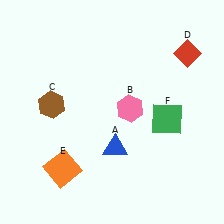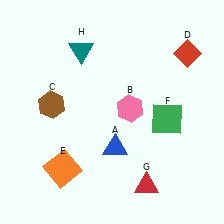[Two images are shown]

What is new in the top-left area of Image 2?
A teal triangle (H) was added in the top-left area of Image 2.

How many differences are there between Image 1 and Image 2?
There are 2 differences between the two images.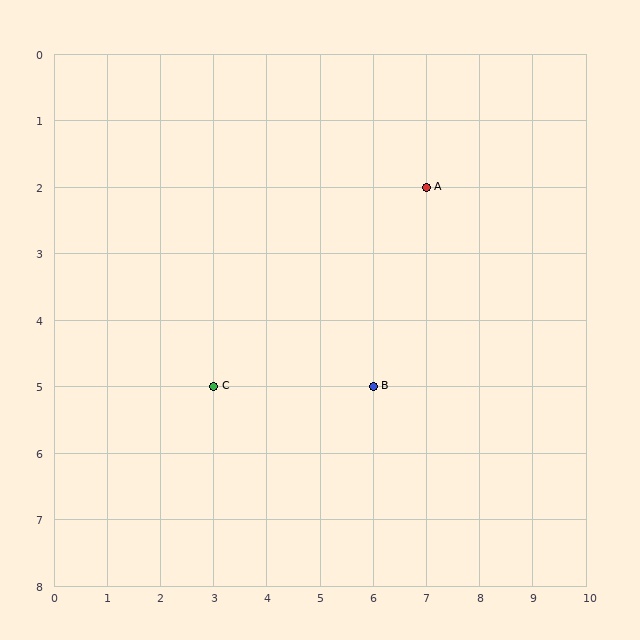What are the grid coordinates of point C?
Point C is at grid coordinates (3, 5).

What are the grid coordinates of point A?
Point A is at grid coordinates (7, 2).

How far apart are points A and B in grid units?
Points A and B are 1 column and 3 rows apart (about 3.2 grid units diagonally).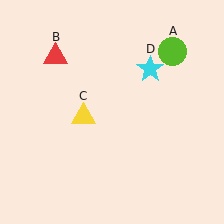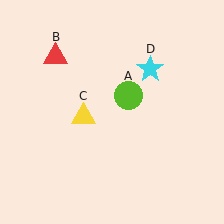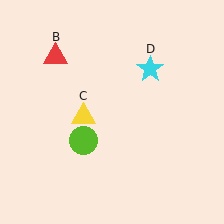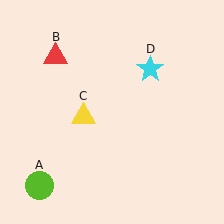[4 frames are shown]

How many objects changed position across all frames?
1 object changed position: lime circle (object A).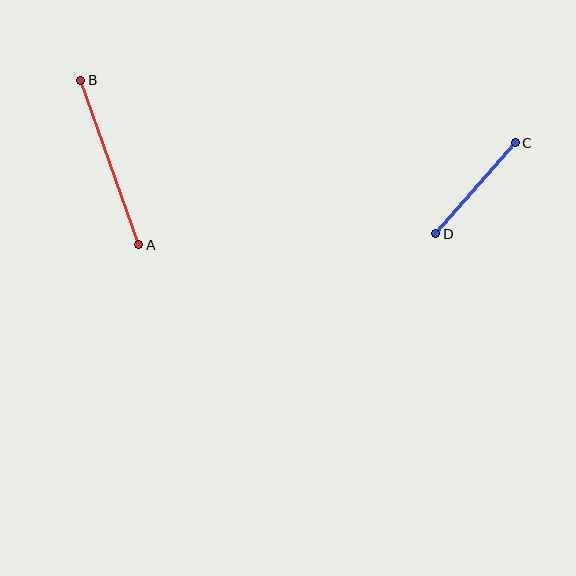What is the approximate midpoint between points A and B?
The midpoint is at approximately (110, 162) pixels.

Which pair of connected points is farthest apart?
Points A and B are farthest apart.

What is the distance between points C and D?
The distance is approximately 121 pixels.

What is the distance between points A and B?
The distance is approximately 175 pixels.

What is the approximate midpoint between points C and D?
The midpoint is at approximately (475, 188) pixels.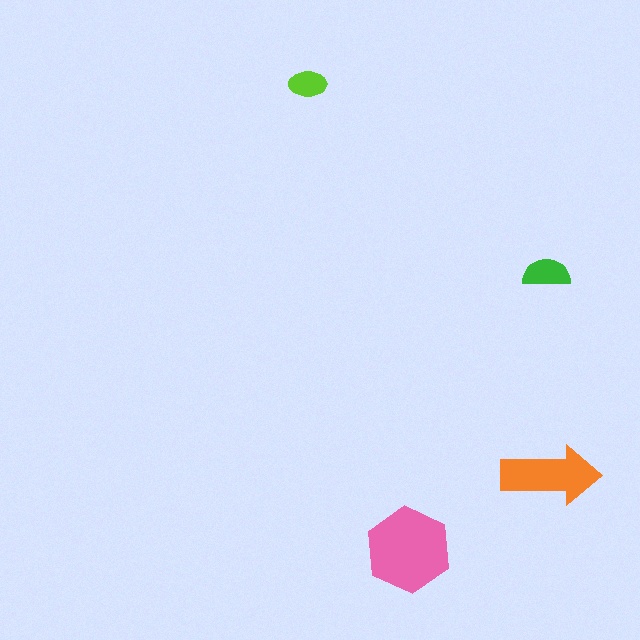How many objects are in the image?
There are 4 objects in the image.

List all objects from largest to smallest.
The pink hexagon, the orange arrow, the green semicircle, the lime ellipse.